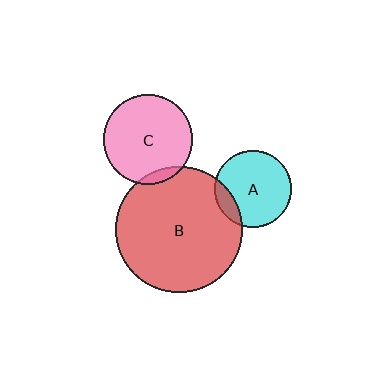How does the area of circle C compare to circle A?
Approximately 1.3 times.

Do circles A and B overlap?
Yes.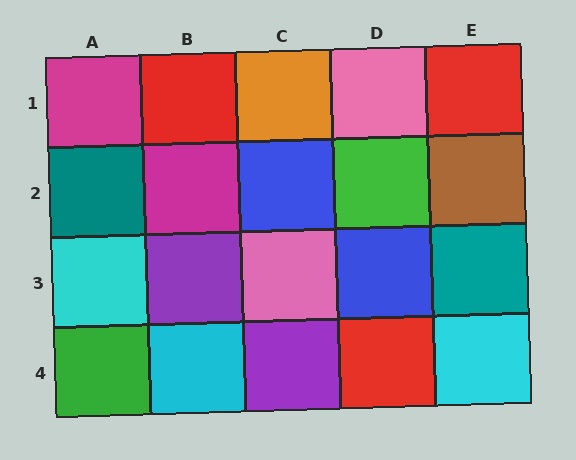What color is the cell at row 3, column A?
Cyan.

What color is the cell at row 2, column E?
Brown.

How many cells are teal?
2 cells are teal.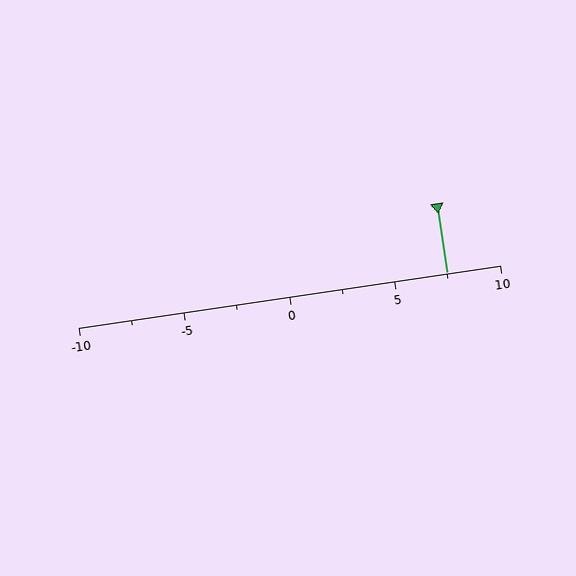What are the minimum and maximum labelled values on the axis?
The axis runs from -10 to 10.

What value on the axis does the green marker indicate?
The marker indicates approximately 7.5.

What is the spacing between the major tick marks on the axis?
The major ticks are spaced 5 apart.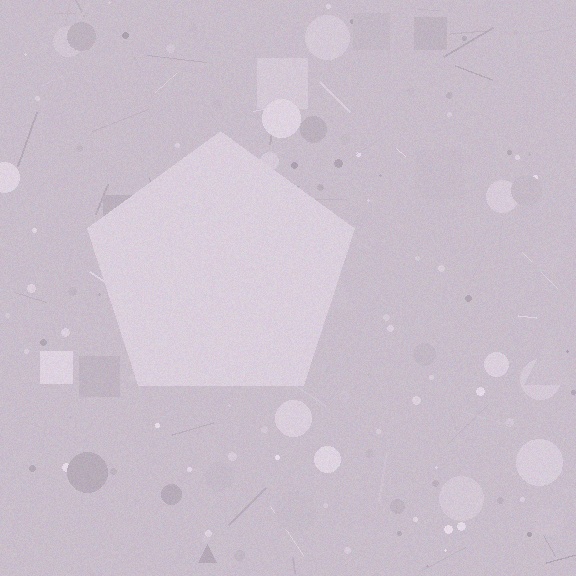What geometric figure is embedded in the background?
A pentagon is embedded in the background.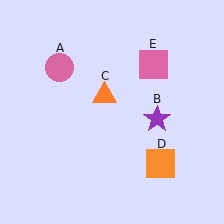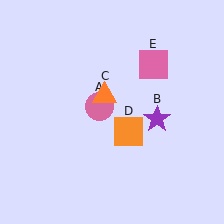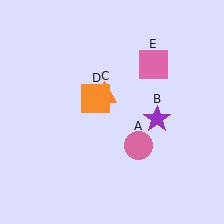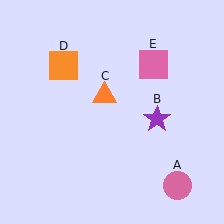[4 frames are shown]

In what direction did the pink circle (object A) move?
The pink circle (object A) moved down and to the right.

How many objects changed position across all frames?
2 objects changed position: pink circle (object A), orange square (object D).